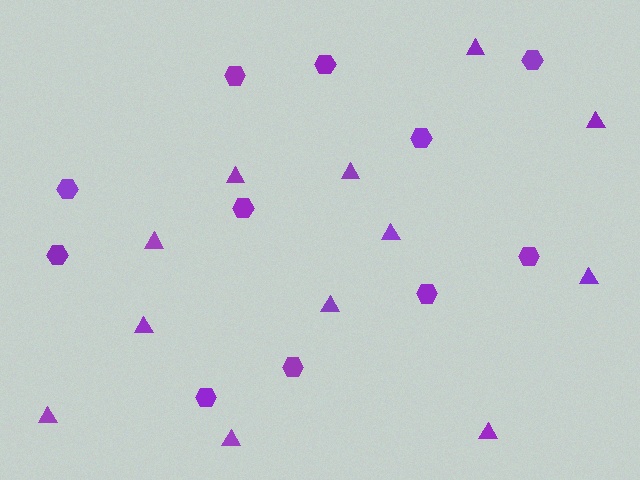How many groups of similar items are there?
There are 2 groups: one group of triangles (12) and one group of hexagons (11).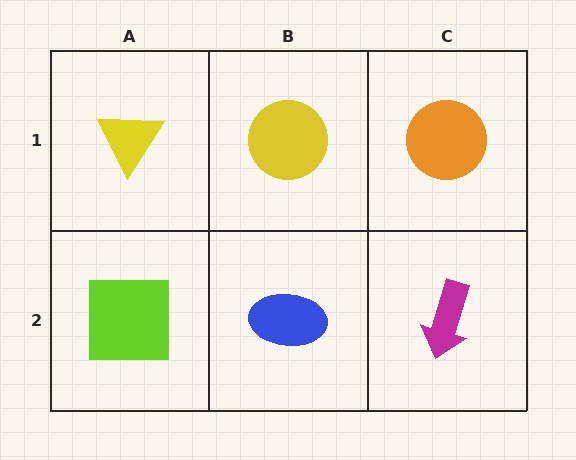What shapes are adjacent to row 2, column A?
A yellow triangle (row 1, column A), a blue ellipse (row 2, column B).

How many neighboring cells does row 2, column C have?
2.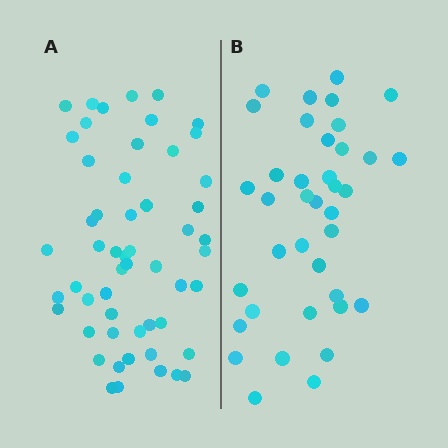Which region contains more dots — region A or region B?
Region A (the left region) has more dots.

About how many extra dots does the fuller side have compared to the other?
Region A has approximately 15 more dots than region B.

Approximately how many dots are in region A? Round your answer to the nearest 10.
About 50 dots. (The exact count is 54, which rounds to 50.)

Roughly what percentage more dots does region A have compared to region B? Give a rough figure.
About 40% more.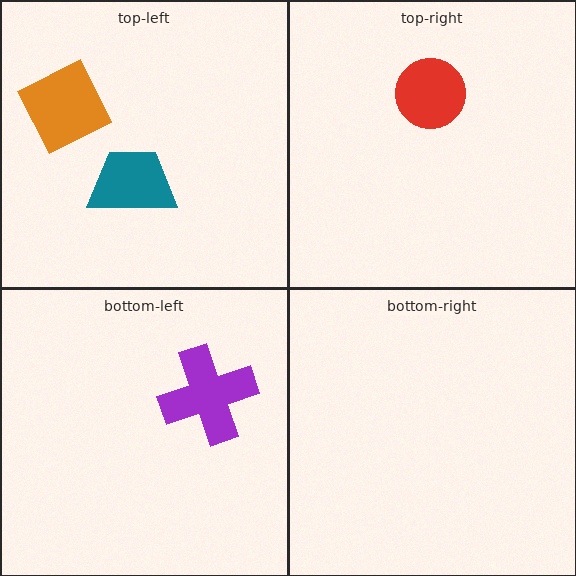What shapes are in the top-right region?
The red circle.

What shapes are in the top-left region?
The orange diamond, the teal trapezoid.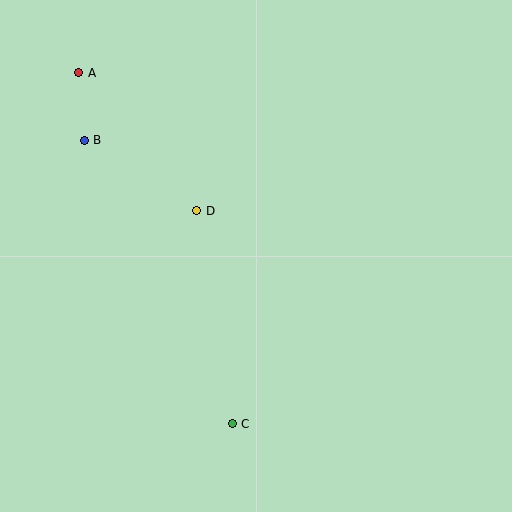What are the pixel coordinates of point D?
Point D is at (197, 211).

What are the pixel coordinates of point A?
Point A is at (79, 73).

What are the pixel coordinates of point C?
Point C is at (232, 424).